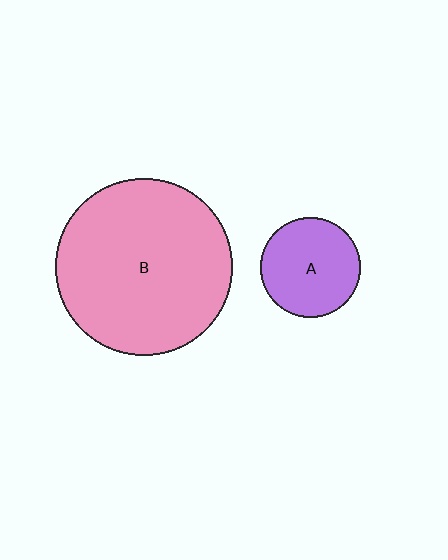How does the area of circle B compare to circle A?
Approximately 3.1 times.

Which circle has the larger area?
Circle B (pink).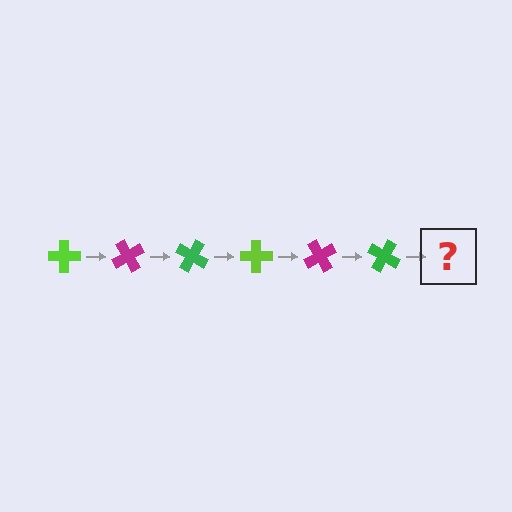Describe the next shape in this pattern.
It should be a lime cross, rotated 360 degrees from the start.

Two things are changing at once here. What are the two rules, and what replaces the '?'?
The two rules are that it rotates 60 degrees each step and the color cycles through lime, magenta, and green. The '?' should be a lime cross, rotated 360 degrees from the start.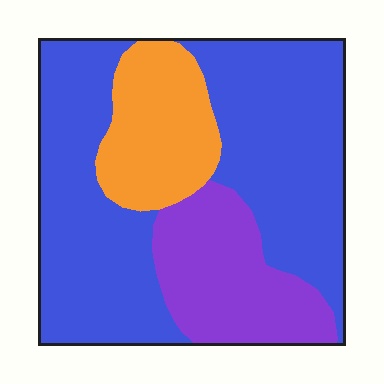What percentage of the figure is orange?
Orange covers roughly 15% of the figure.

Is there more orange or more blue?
Blue.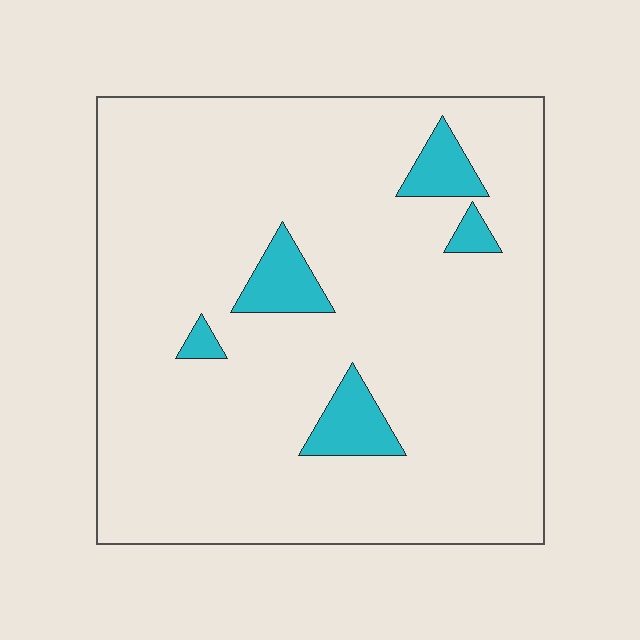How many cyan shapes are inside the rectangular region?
5.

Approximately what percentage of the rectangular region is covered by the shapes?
Approximately 10%.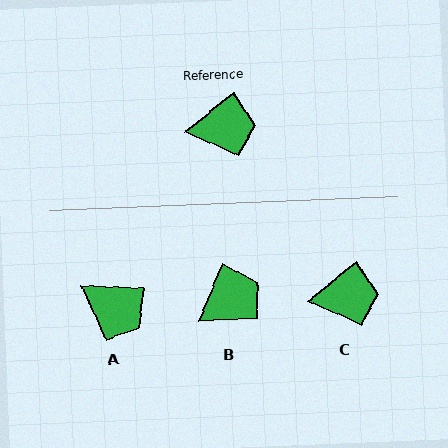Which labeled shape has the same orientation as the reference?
C.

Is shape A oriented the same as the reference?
No, it is off by about 41 degrees.